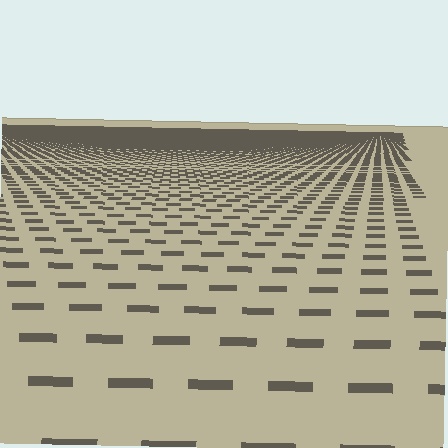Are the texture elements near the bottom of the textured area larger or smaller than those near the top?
Larger. Near the bottom, elements are closer to the viewer and appear at a bigger on-screen size.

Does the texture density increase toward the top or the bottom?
Density increases toward the top.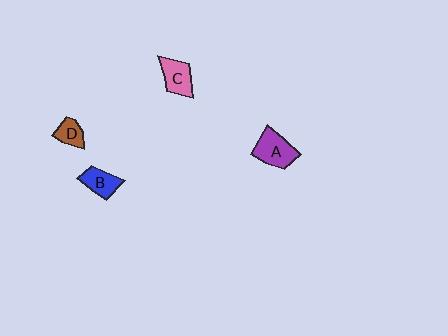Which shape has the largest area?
Shape A (purple).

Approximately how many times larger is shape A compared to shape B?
Approximately 1.4 times.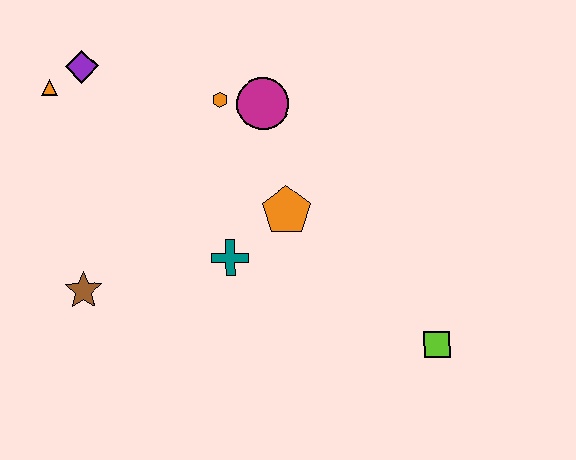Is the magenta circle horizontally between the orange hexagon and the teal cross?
No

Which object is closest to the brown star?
The teal cross is closest to the brown star.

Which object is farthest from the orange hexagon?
The lime square is farthest from the orange hexagon.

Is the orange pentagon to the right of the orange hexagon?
Yes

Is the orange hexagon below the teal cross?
No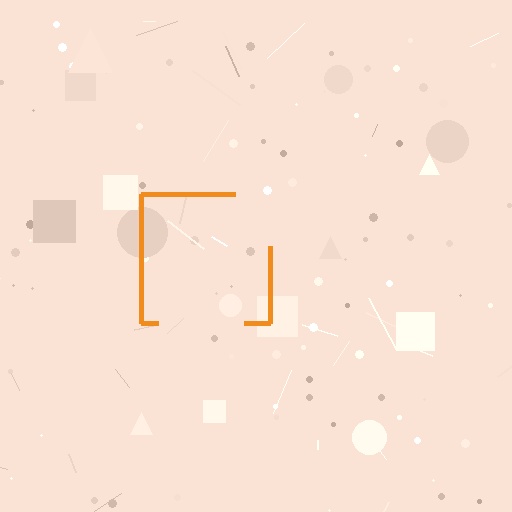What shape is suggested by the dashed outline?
The dashed outline suggests a square.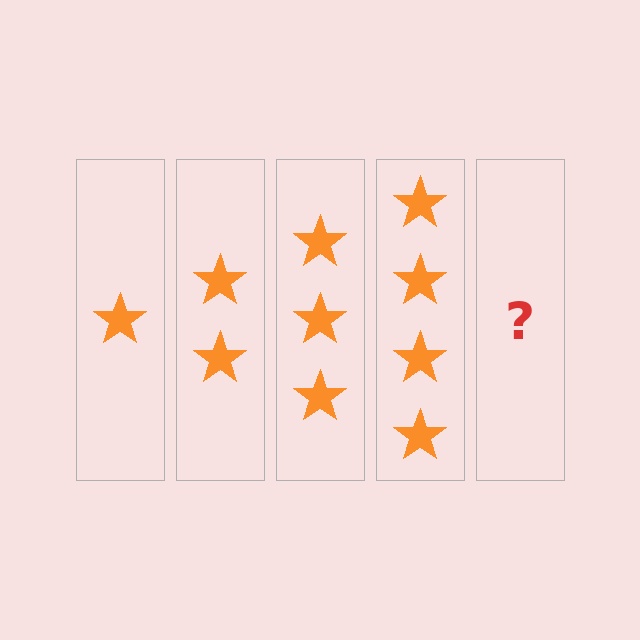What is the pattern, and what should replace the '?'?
The pattern is that each step adds one more star. The '?' should be 5 stars.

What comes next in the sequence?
The next element should be 5 stars.